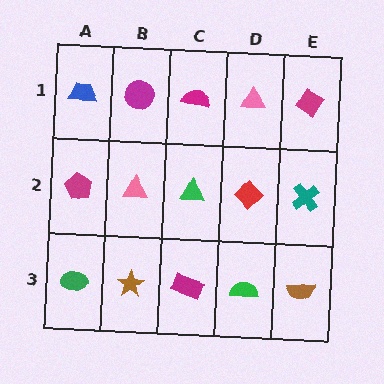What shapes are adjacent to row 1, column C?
A green triangle (row 2, column C), a magenta circle (row 1, column B), a pink triangle (row 1, column D).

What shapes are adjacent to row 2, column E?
A magenta diamond (row 1, column E), a brown semicircle (row 3, column E), a red diamond (row 2, column D).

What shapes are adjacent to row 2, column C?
A magenta semicircle (row 1, column C), a magenta rectangle (row 3, column C), a pink triangle (row 2, column B), a red diamond (row 2, column D).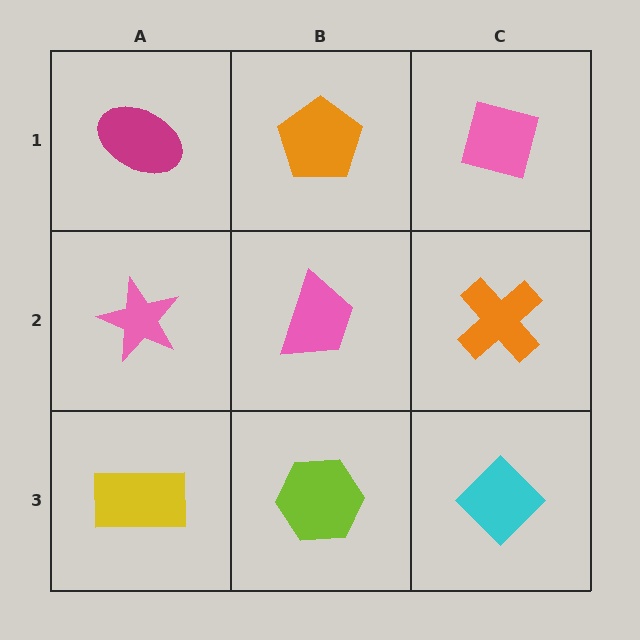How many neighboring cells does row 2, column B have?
4.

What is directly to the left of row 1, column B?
A magenta ellipse.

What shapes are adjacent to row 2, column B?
An orange pentagon (row 1, column B), a lime hexagon (row 3, column B), a pink star (row 2, column A), an orange cross (row 2, column C).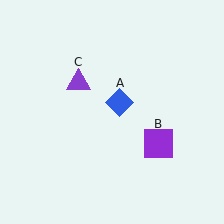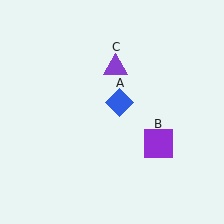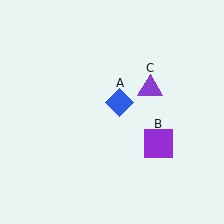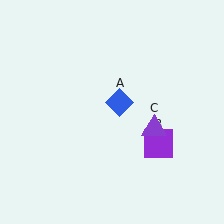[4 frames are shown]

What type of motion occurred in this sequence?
The purple triangle (object C) rotated clockwise around the center of the scene.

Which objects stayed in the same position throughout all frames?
Blue diamond (object A) and purple square (object B) remained stationary.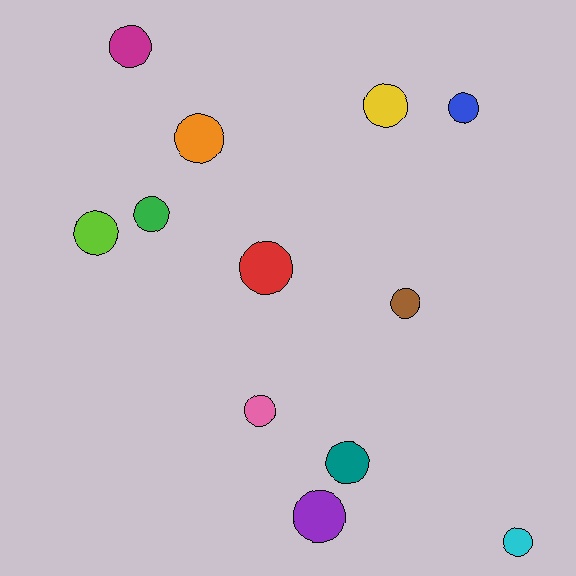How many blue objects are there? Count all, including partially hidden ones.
There is 1 blue object.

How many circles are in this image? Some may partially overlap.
There are 12 circles.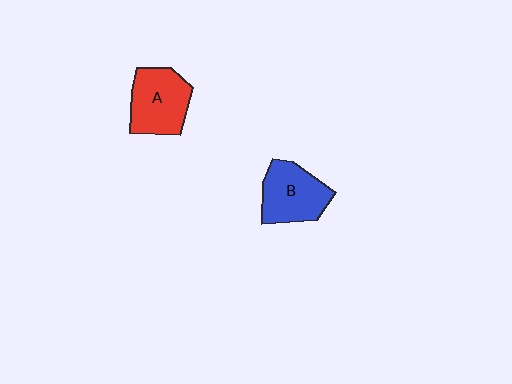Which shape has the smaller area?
Shape B (blue).